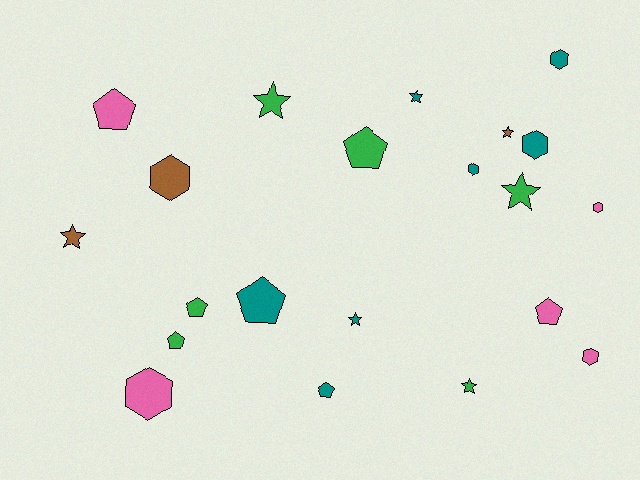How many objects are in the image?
There are 21 objects.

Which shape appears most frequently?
Hexagon, with 7 objects.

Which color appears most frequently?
Teal, with 7 objects.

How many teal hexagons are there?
There are 3 teal hexagons.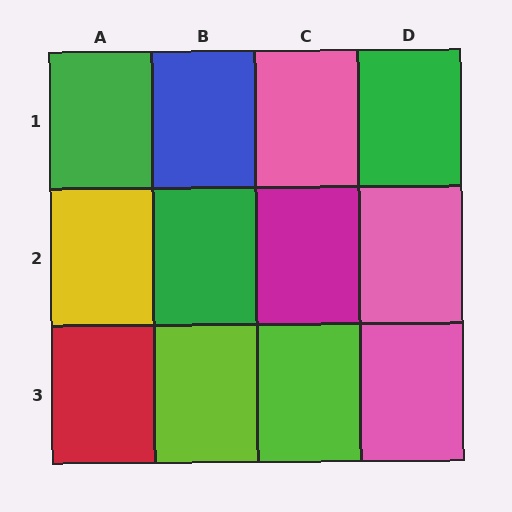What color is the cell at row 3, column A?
Red.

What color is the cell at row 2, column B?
Green.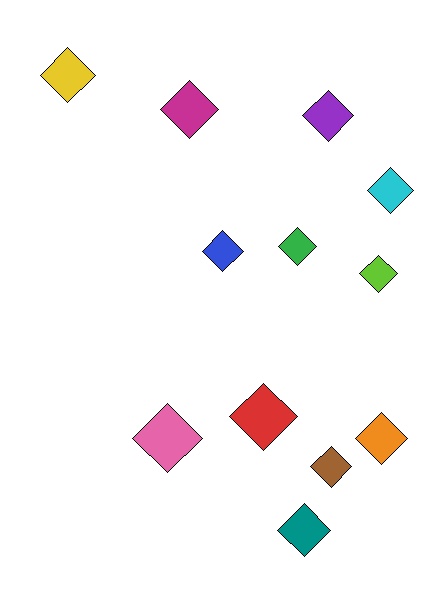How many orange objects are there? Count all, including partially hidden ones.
There is 1 orange object.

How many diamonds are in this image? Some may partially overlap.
There are 12 diamonds.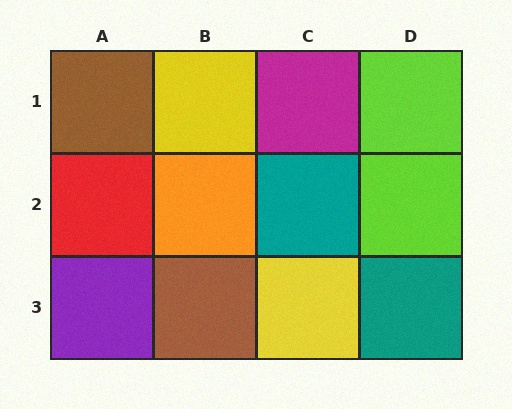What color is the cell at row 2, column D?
Lime.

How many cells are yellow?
2 cells are yellow.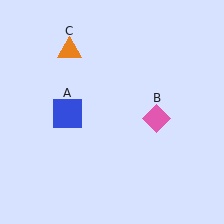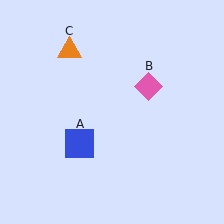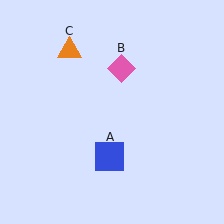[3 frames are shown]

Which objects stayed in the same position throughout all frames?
Orange triangle (object C) remained stationary.